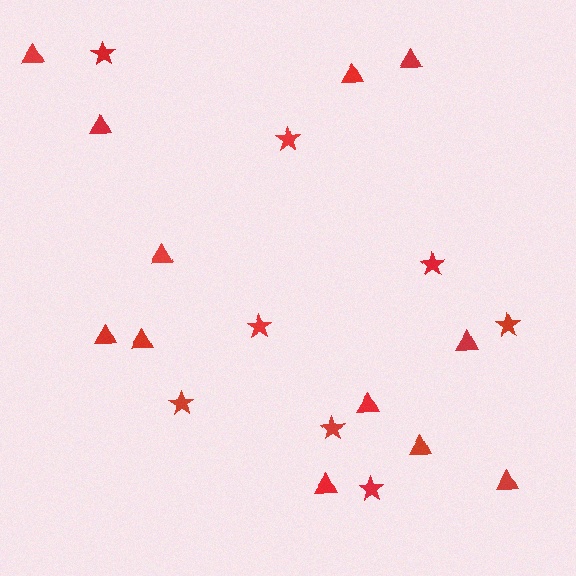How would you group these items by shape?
There are 2 groups: one group of triangles (12) and one group of stars (8).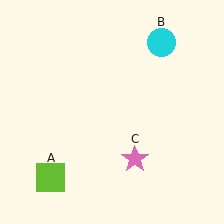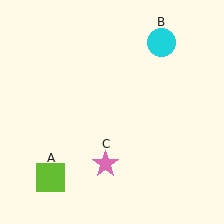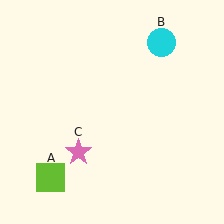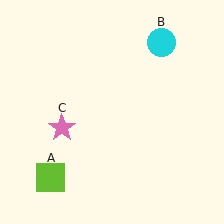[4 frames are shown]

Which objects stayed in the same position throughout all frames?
Lime square (object A) and cyan circle (object B) remained stationary.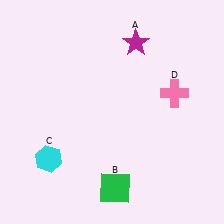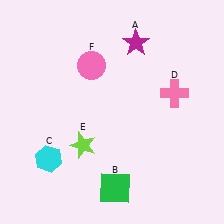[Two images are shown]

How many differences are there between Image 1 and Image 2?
There are 2 differences between the two images.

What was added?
A lime star (E), a pink circle (F) were added in Image 2.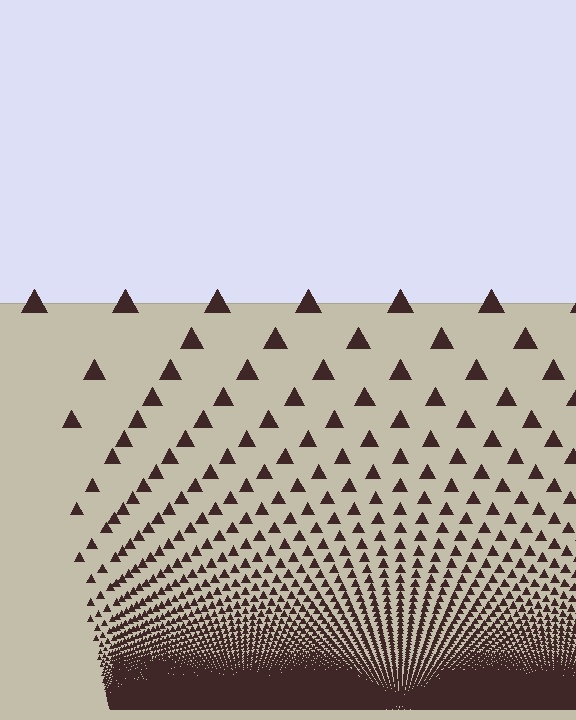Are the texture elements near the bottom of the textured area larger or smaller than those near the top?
Smaller. The gradient is inverted — elements near the bottom are smaller and denser.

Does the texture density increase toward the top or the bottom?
Density increases toward the bottom.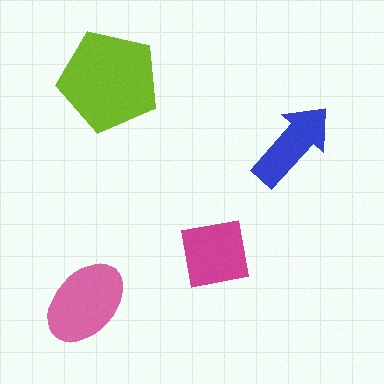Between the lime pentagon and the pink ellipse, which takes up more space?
The lime pentagon.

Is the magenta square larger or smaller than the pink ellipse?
Smaller.